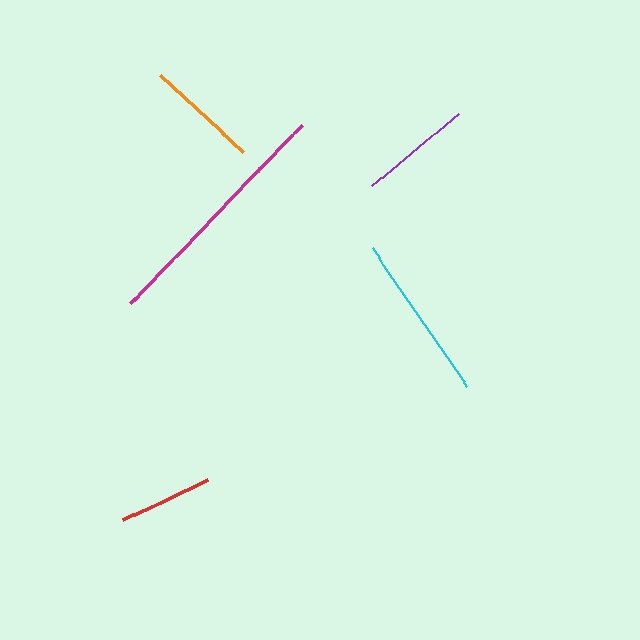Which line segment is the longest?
The magenta line is the longest at approximately 247 pixels.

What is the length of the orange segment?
The orange segment is approximately 114 pixels long.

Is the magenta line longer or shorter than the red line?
The magenta line is longer than the red line.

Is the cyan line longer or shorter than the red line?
The cyan line is longer than the red line.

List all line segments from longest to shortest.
From longest to shortest: magenta, cyan, orange, purple, red.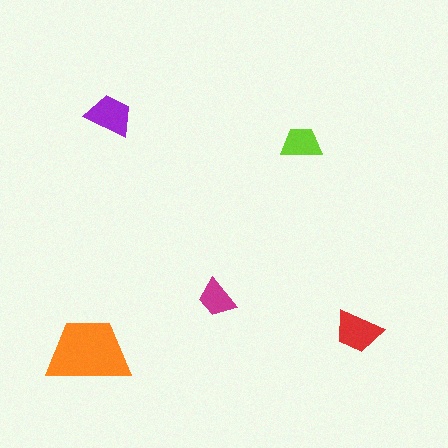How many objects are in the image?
There are 5 objects in the image.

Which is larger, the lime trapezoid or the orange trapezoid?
The orange one.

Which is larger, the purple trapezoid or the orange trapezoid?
The orange one.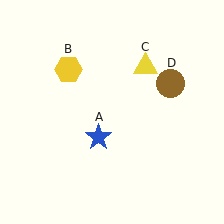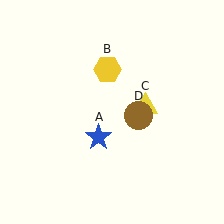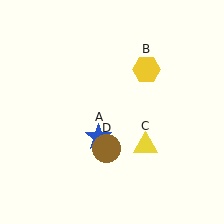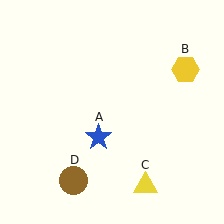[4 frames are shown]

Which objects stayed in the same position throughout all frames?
Blue star (object A) remained stationary.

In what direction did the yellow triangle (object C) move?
The yellow triangle (object C) moved down.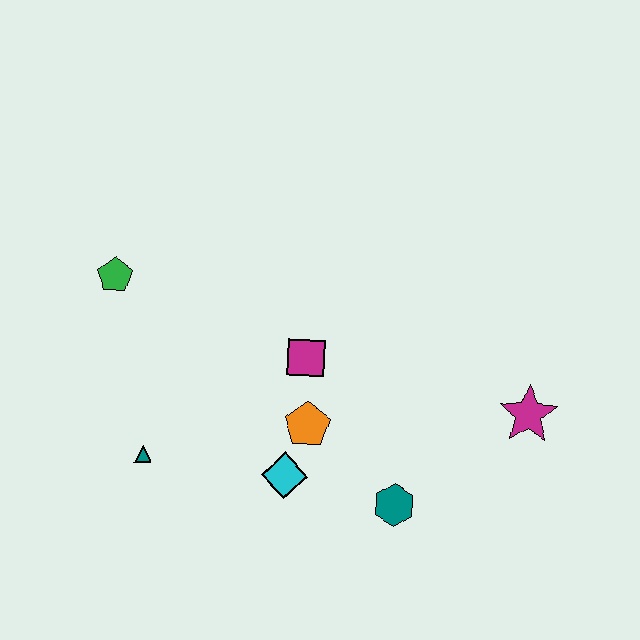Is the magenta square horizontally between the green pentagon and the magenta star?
Yes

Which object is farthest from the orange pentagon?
The green pentagon is farthest from the orange pentagon.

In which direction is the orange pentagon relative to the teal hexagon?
The orange pentagon is to the left of the teal hexagon.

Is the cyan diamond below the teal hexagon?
No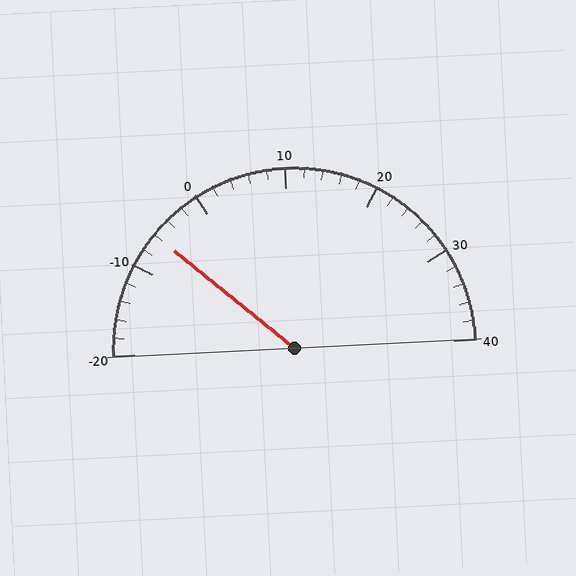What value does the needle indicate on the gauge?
The needle indicates approximately -6.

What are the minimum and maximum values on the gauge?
The gauge ranges from -20 to 40.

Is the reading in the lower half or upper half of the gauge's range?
The reading is in the lower half of the range (-20 to 40).